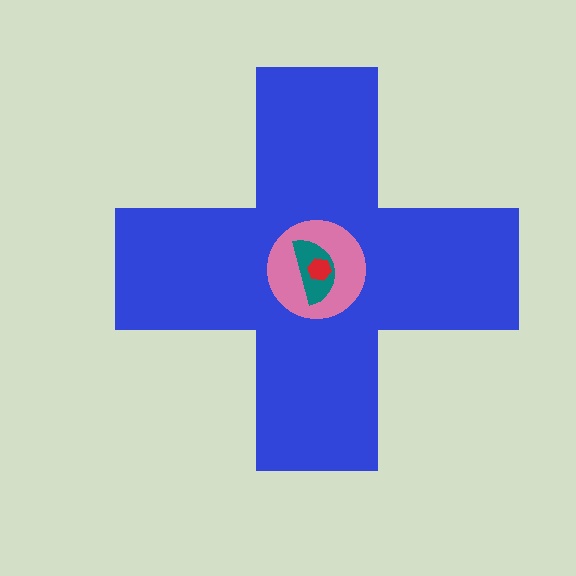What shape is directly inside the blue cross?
The pink circle.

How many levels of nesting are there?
4.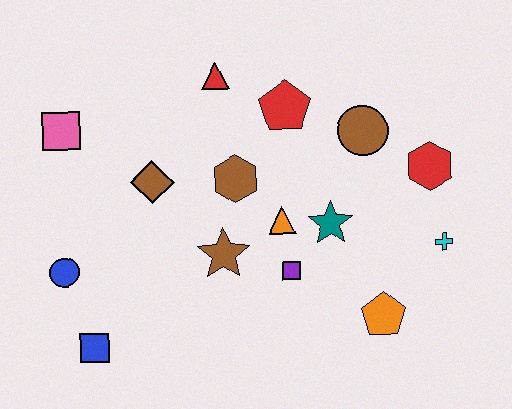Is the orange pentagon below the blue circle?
Yes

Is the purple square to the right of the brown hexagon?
Yes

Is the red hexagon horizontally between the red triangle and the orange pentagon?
No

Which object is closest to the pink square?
The brown diamond is closest to the pink square.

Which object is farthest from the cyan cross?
The pink square is farthest from the cyan cross.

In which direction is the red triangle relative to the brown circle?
The red triangle is to the left of the brown circle.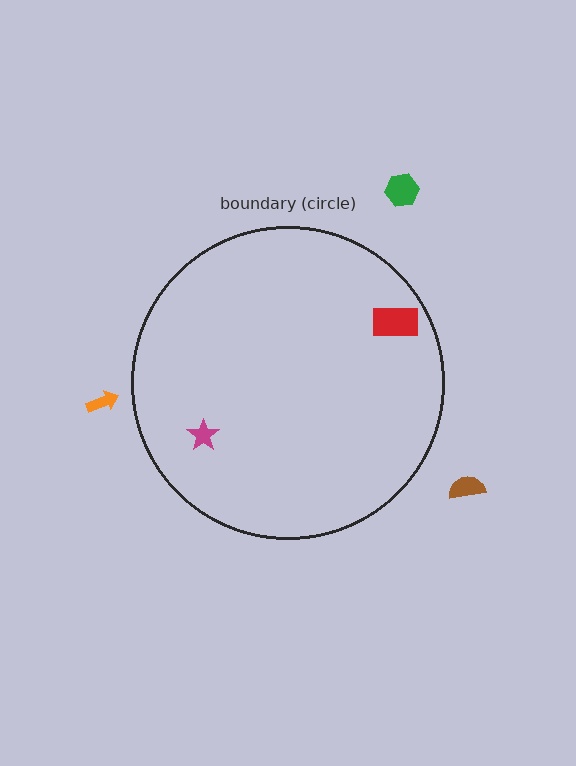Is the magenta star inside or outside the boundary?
Inside.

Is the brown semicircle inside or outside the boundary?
Outside.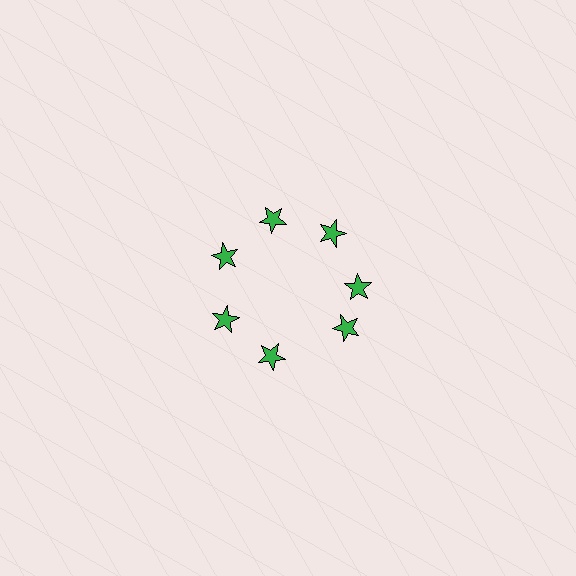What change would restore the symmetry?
The symmetry would be restored by rotating it back into even spacing with its neighbors so that all 7 stars sit at equal angles and equal distance from the center.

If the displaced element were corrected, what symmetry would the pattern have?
It would have 7-fold rotational symmetry — the pattern would map onto itself every 51 degrees.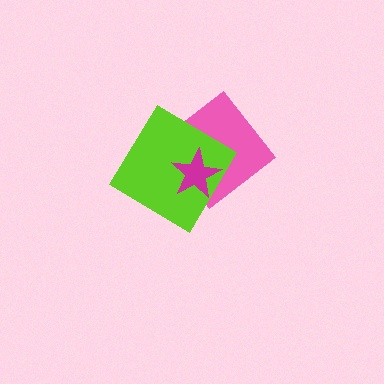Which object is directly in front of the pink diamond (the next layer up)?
The lime diamond is directly in front of the pink diamond.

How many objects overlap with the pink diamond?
2 objects overlap with the pink diamond.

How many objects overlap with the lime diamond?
2 objects overlap with the lime diamond.